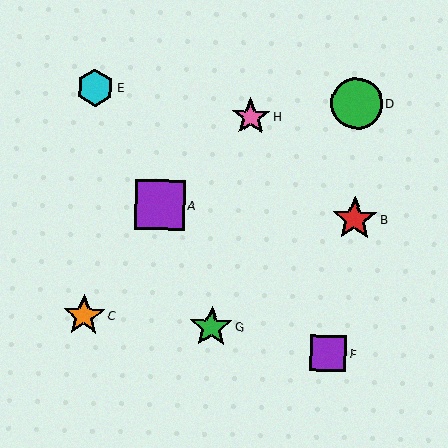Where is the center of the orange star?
The center of the orange star is at (84, 316).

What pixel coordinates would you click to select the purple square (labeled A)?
Click at (160, 205) to select the purple square A.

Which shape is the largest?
The green circle (labeled D) is the largest.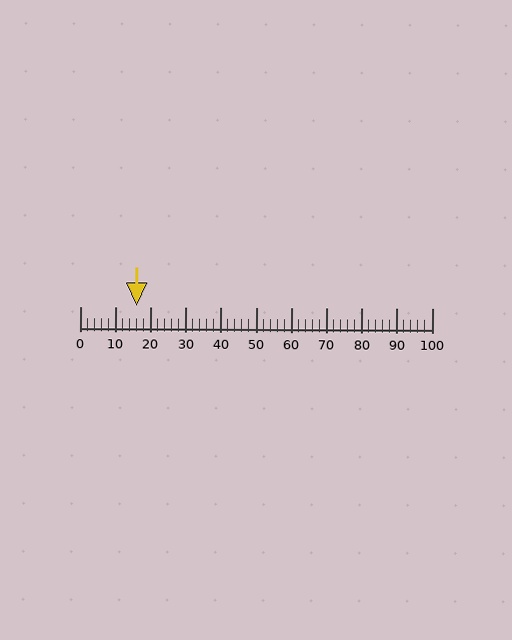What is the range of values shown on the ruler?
The ruler shows values from 0 to 100.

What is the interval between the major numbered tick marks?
The major tick marks are spaced 10 units apart.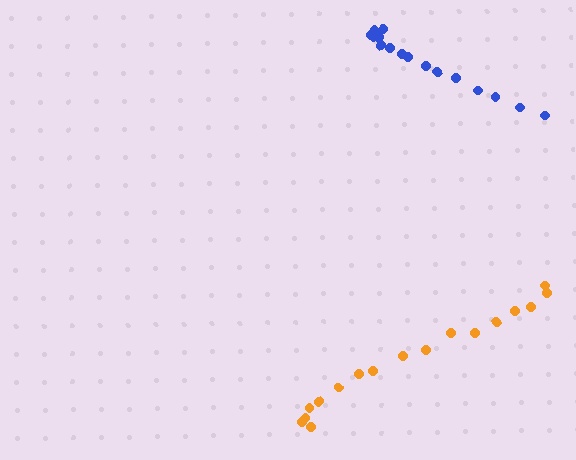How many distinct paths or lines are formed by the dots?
There are 2 distinct paths.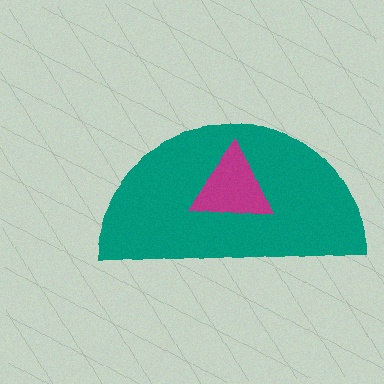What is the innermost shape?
The magenta triangle.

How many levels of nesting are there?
2.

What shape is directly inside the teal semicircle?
The magenta triangle.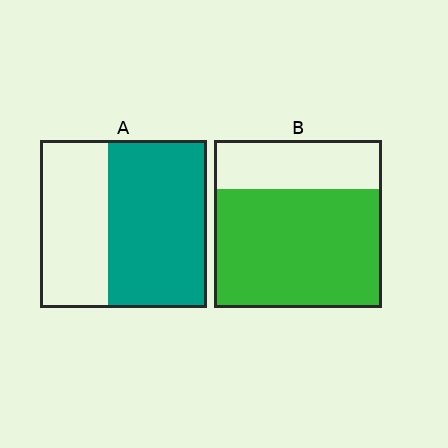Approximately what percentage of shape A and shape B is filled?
A is approximately 60% and B is approximately 70%.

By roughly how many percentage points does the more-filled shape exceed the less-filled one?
By roughly 10 percentage points (B over A).